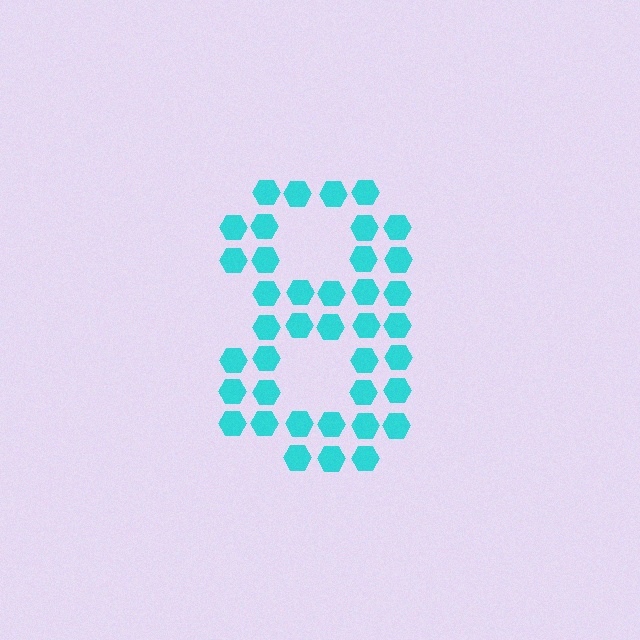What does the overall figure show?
The overall figure shows the digit 8.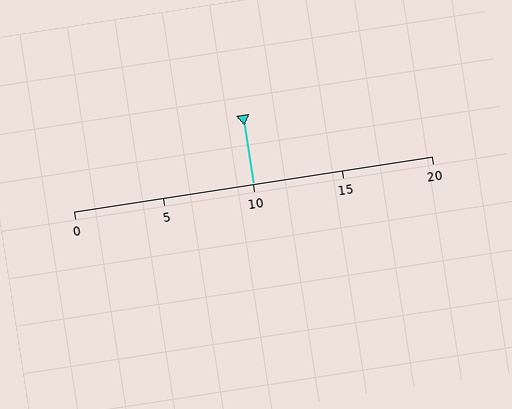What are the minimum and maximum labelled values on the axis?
The axis runs from 0 to 20.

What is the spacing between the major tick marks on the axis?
The major ticks are spaced 5 apart.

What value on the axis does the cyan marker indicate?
The marker indicates approximately 10.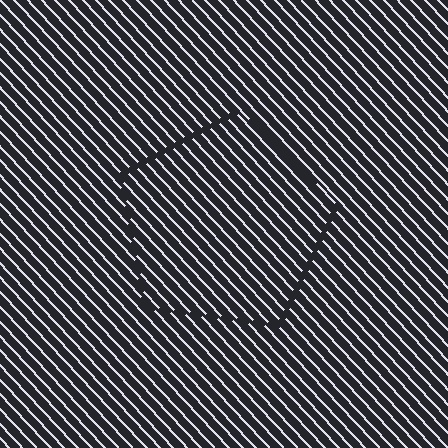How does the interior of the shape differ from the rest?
The interior of the shape contains the same grating, shifted by half a period — the contour is defined by the phase discontinuity where line-ends from the inner and outer gratings abut.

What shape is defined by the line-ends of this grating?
An illusory pentagon. The interior of the shape contains the same grating, shifted by half a period — the contour is defined by the phase discontinuity where line-ends from the inner and outer gratings abut.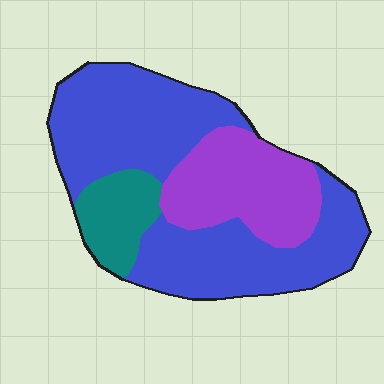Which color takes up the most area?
Blue, at roughly 60%.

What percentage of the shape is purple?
Purple covers 26% of the shape.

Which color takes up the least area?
Teal, at roughly 10%.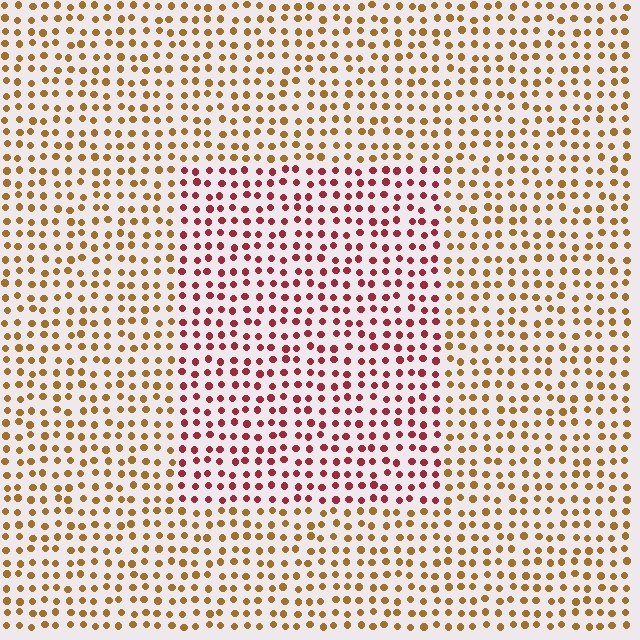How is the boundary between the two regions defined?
The boundary is defined purely by a slight shift in hue (about 46 degrees). Spacing, size, and orientation are identical on both sides.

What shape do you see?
I see a rectangle.